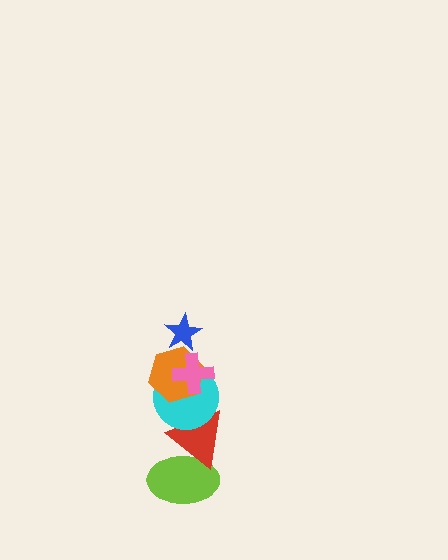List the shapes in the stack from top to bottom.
From top to bottom: the blue star, the pink cross, the orange hexagon, the cyan circle, the red triangle, the lime ellipse.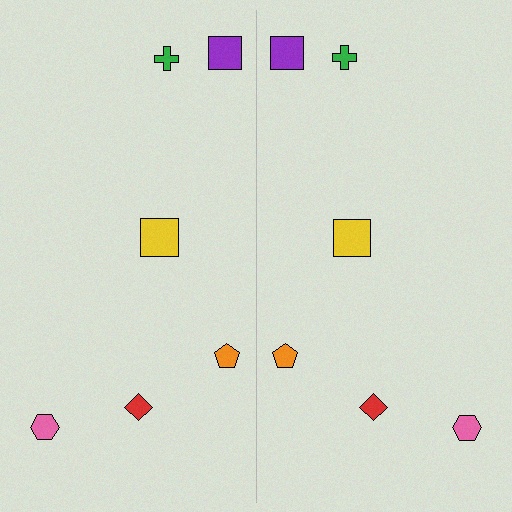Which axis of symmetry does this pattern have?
The pattern has a vertical axis of symmetry running through the center of the image.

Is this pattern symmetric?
Yes, this pattern has bilateral (reflection) symmetry.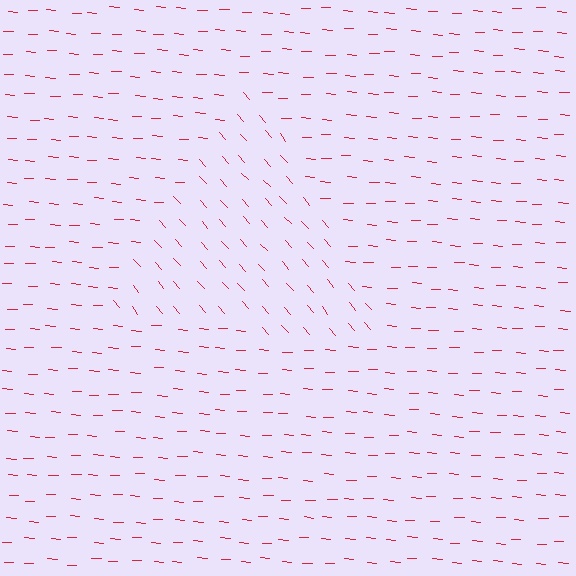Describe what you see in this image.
The image is filled with small red line segments. A triangle region in the image has lines oriented differently from the surrounding lines, creating a visible texture boundary.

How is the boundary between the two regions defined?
The boundary is defined purely by a change in line orientation (approximately 45 degrees difference). All lines are the same color and thickness.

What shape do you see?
I see a triangle.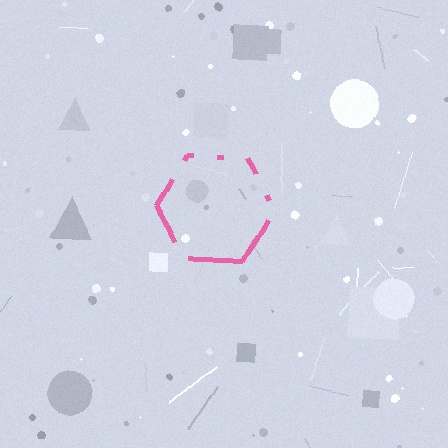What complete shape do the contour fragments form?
The contour fragments form a hexagon.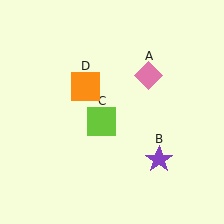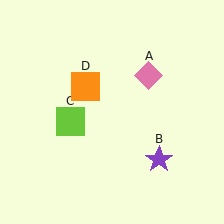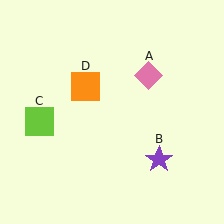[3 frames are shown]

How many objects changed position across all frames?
1 object changed position: lime square (object C).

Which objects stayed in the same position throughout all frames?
Pink diamond (object A) and purple star (object B) and orange square (object D) remained stationary.